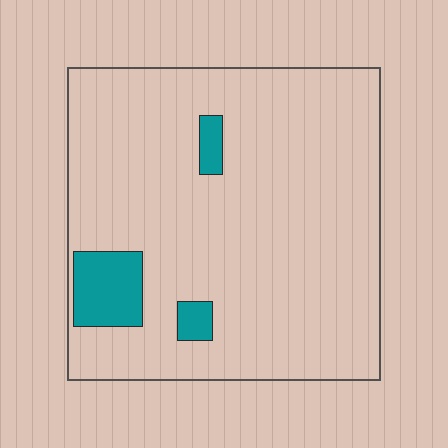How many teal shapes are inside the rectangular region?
3.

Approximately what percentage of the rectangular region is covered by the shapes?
Approximately 10%.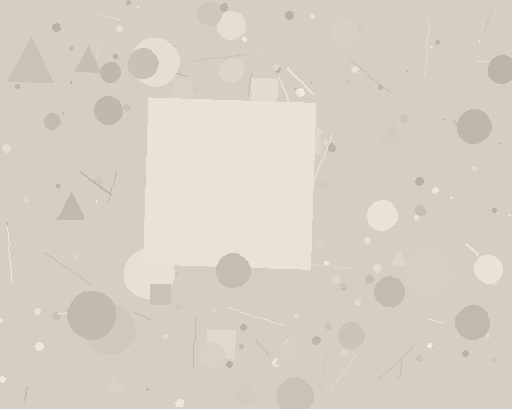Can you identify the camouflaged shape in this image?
The camouflaged shape is a square.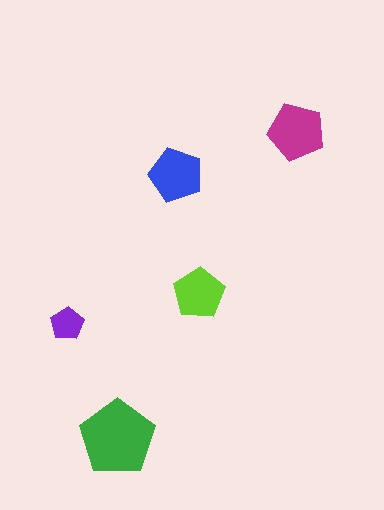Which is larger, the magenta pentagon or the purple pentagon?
The magenta one.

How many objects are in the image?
There are 5 objects in the image.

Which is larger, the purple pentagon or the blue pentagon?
The blue one.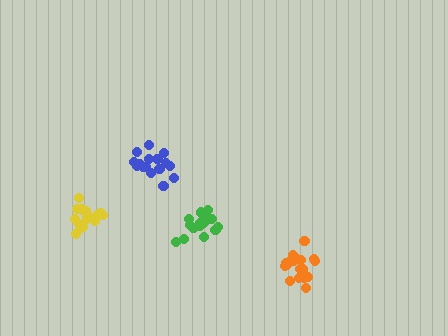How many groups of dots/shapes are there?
There are 4 groups.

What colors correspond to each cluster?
The clusters are colored: green, blue, orange, yellow.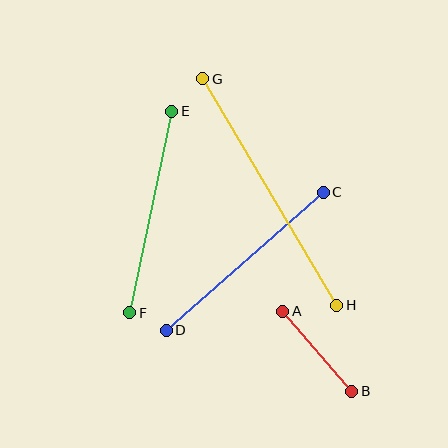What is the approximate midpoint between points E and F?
The midpoint is at approximately (151, 212) pixels.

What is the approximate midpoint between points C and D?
The midpoint is at approximately (245, 261) pixels.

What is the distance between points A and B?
The distance is approximately 106 pixels.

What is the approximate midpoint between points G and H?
The midpoint is at approximately (270, 192) pixels.